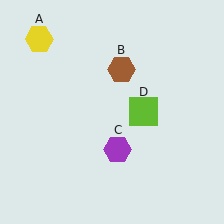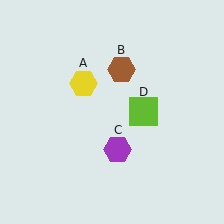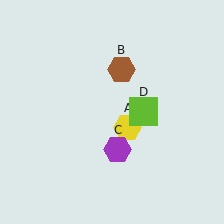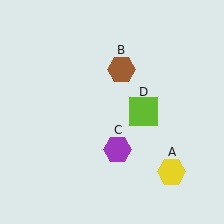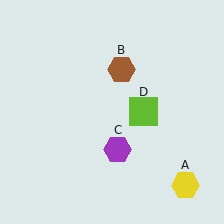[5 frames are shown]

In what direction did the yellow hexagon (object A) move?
The yellow hexagon (object A) moved down and to the right.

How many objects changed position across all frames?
1 object changed position: yellow hexagon (object A).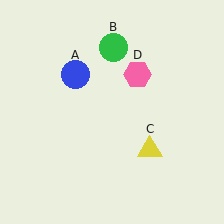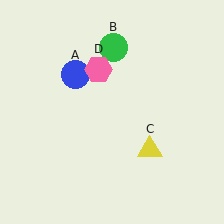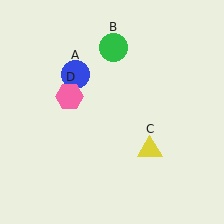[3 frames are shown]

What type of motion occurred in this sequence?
The pink hexagon (object D) rotated counterclockwise around the center of the scene.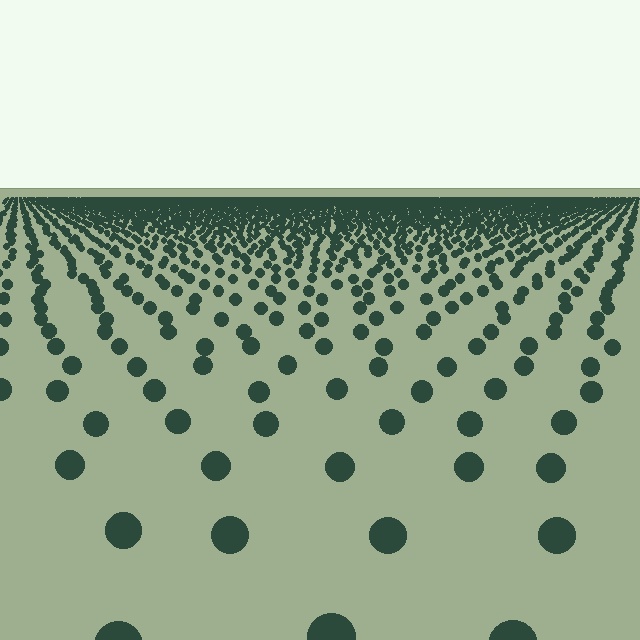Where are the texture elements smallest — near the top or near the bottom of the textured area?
Near the top.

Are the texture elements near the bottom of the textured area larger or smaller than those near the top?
Larger. Near the bottom, elements are closer to the viewer and appear at a bigger on-screen size.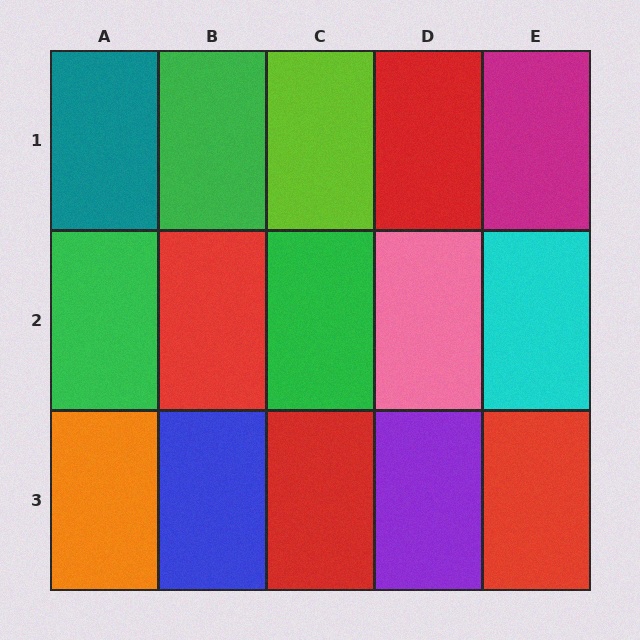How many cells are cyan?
1 cell is cyan.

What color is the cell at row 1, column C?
Lime.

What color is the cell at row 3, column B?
Blue.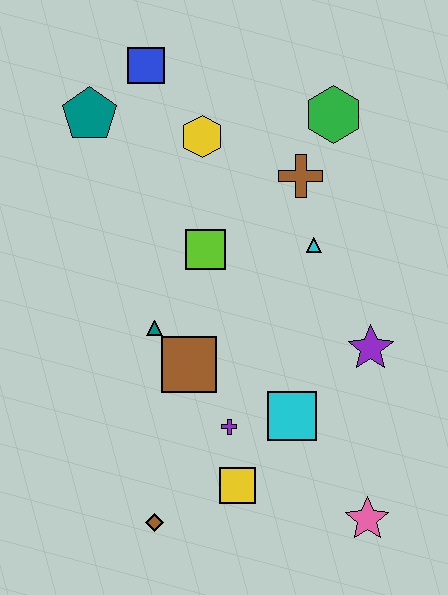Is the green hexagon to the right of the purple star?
No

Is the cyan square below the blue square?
Yes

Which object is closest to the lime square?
The teal triangle is closest to the lime square.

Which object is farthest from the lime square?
The pink star is farthest from the lime square.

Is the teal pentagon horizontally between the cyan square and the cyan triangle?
No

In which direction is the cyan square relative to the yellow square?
The cyan square is above the yellow square.